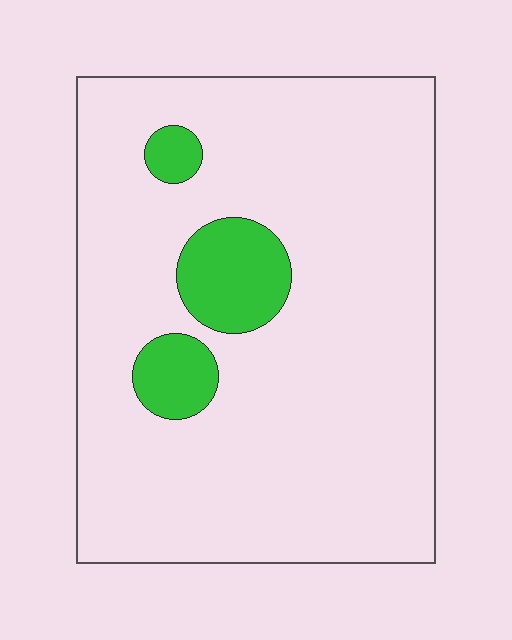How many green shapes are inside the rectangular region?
3.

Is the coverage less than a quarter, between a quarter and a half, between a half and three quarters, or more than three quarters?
Less than a quarter.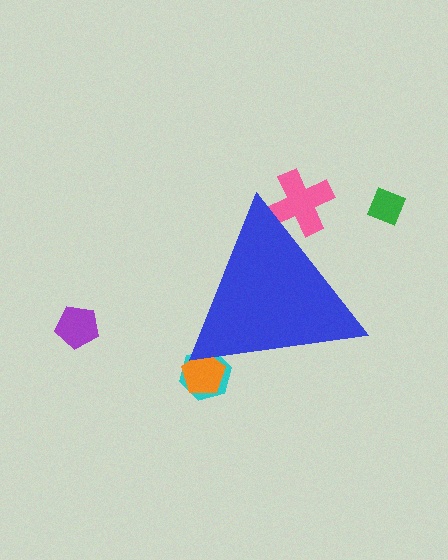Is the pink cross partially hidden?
Yes, the pink cross is partially hidden behind the blue triangle.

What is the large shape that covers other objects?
A blue triangle.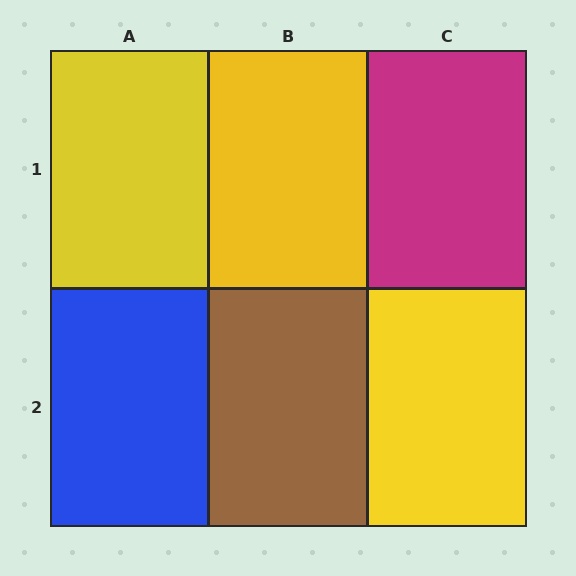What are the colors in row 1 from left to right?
Yellow, yellow, magenta.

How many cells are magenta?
1 cell is magenta.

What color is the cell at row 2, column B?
Brown.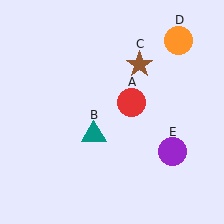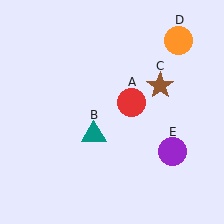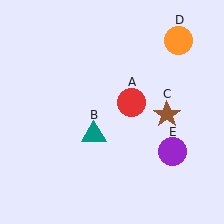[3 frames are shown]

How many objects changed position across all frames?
1 object changed position: brown star (object C).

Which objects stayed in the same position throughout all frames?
Red circle (object A) and teal triangle (object B) and orange circle (object D) and purple circle (object E) remained stationary.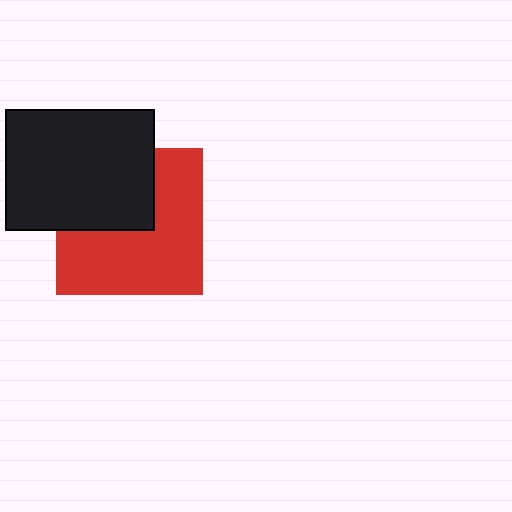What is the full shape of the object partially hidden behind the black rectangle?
The partially hidden object is a red square.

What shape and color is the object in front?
The object in front is a black rectangle.